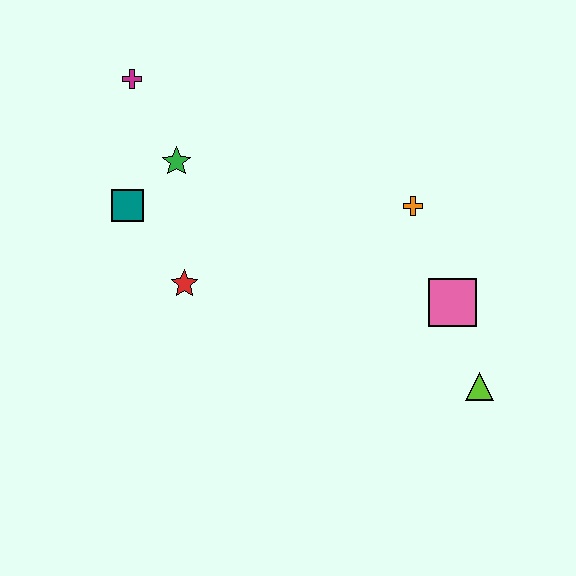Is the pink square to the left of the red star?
No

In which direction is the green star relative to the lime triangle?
The green star is to the left of the lime triangle.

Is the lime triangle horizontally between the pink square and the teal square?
No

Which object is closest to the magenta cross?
The green star is closest to the magenta cross.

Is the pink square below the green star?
Yes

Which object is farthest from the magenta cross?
The lime triangle is farthest from the magenta cross.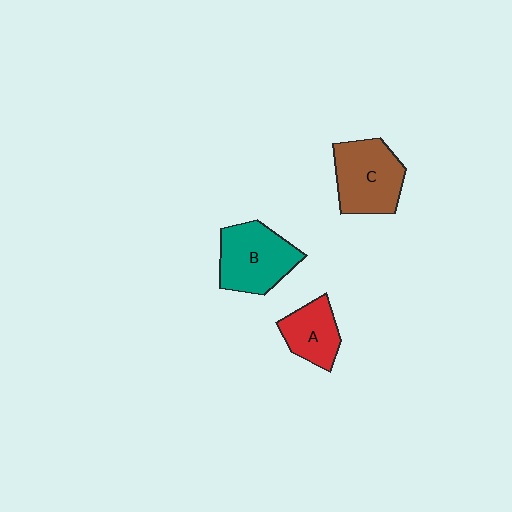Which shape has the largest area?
Shape C (brown).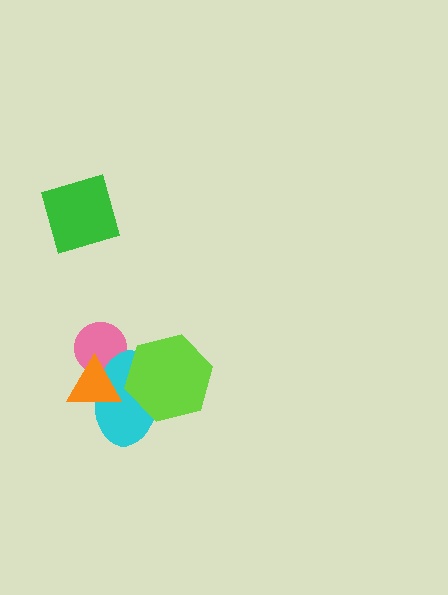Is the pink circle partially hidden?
Yes, it is partially covered by another shape.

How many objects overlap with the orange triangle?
2 objects overlap with the orange triangle.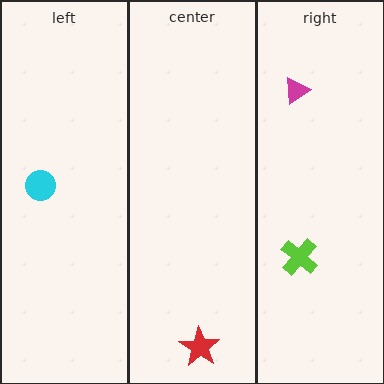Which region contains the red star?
The center region.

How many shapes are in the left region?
1.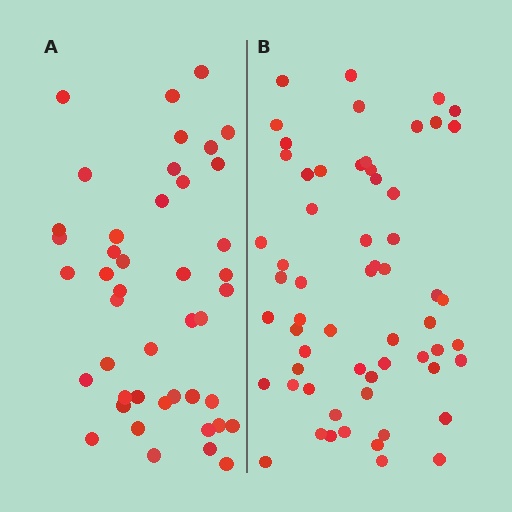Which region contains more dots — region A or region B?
Region B (the right region) has more dots.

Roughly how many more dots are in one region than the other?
Region B has approximately 15 more dots than region A.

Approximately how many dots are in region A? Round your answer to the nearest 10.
About 40 dots. (The exact count is 44, which rounds to 40.)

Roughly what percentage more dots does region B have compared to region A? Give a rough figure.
About 35% more.